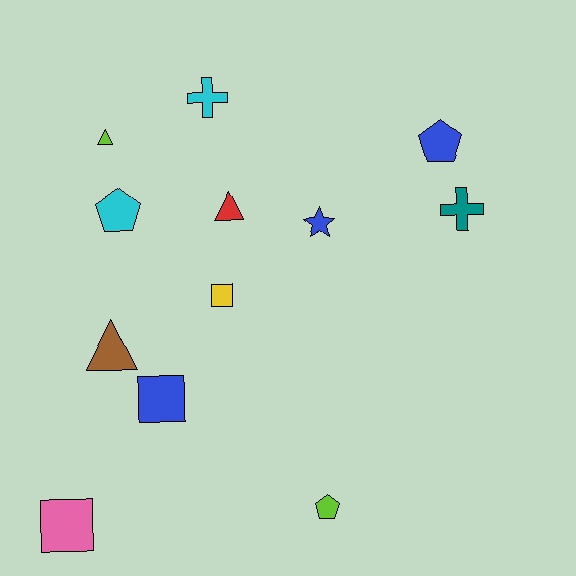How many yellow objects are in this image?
There is 1 yellow object.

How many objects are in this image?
There are 12 objects.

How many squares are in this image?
There are 3 squares.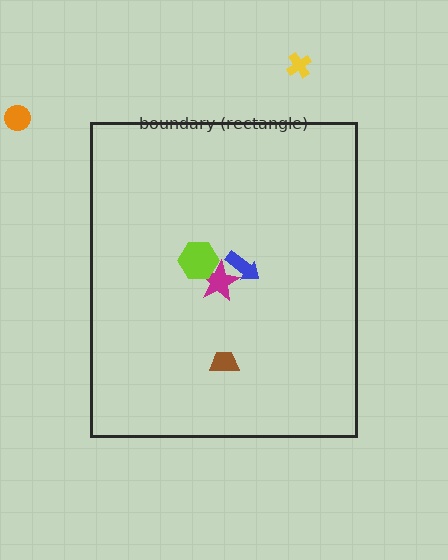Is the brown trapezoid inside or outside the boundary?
Inside.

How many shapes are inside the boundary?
4 inside, 2 outside.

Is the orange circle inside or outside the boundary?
Outside.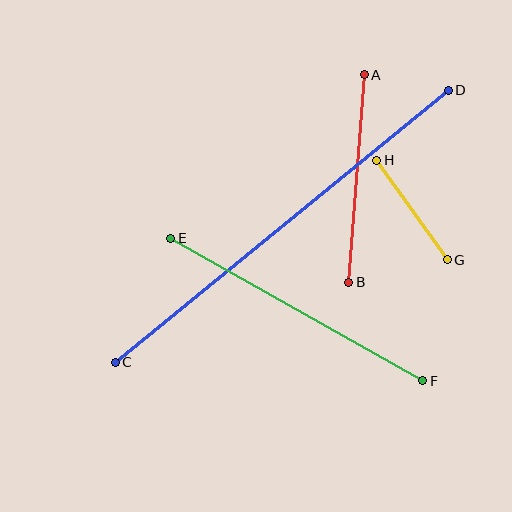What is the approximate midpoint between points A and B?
The midpoint is at approximately (356, 179) pixels.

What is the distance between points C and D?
The distance is approximately 430 pixels.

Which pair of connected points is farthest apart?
Points C and D are farthest apart.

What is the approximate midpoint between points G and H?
The midpoint is at approximately (412, 210) pixels.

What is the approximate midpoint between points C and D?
The midpoint is at approximately (282, 226) pixels.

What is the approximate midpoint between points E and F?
The midpoint is at approximately (297, 309) pixels.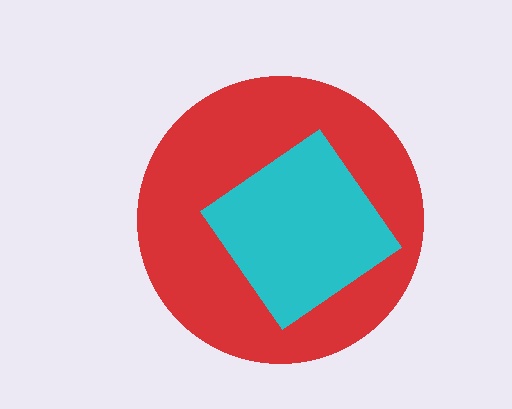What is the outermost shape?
The red circle.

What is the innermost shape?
The cyan diamond.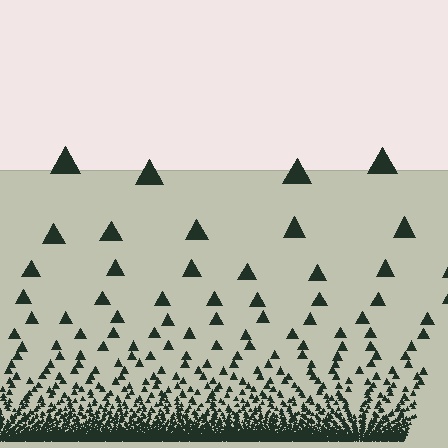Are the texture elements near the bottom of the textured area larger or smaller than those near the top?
Smaller. The gradient is inverted — elements near the bottom are smaller and denser.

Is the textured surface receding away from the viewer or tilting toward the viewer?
The surface appears to tilt toward the viewer. Texture elements get larger and sparser toward the top.